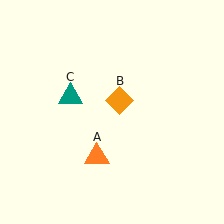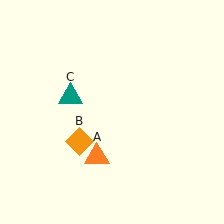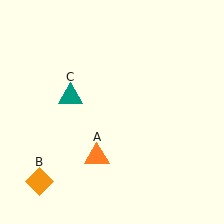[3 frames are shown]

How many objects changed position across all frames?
1 object changed position: orange diamond (object B).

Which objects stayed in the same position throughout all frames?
Orange triangle (object A) and teal triangle (object C) remained stationary.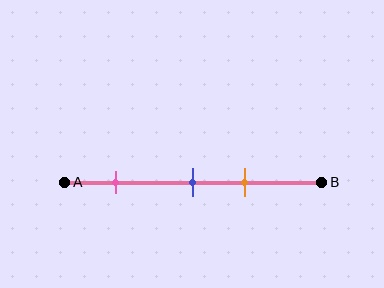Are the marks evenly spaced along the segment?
No, the marks are not evenly spaced.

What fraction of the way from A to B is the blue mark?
The blue mark is approximately 50% (0.5) of the way from A to B.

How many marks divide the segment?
There are 3 marks dividing the segment.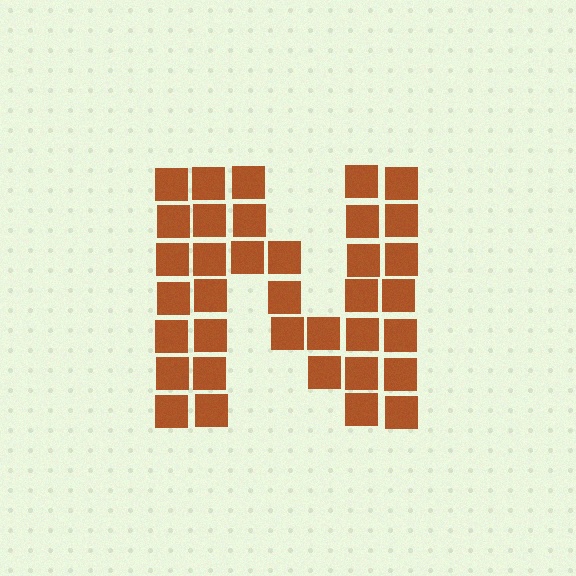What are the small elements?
The small elements are squares.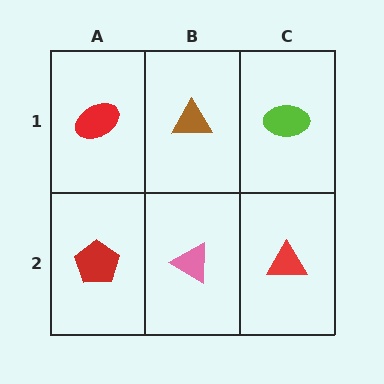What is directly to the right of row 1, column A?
A brown triangle.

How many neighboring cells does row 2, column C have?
2.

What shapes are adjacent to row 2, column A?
A red ellipse (row 1, column A), a pink triangle (row 2, column B).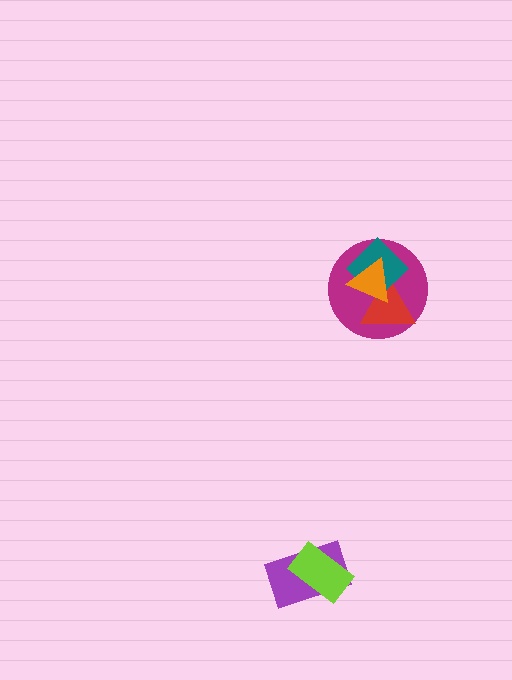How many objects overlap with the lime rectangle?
1 object overlaps with the lime rectangle.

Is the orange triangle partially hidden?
No, no other shape covers it.